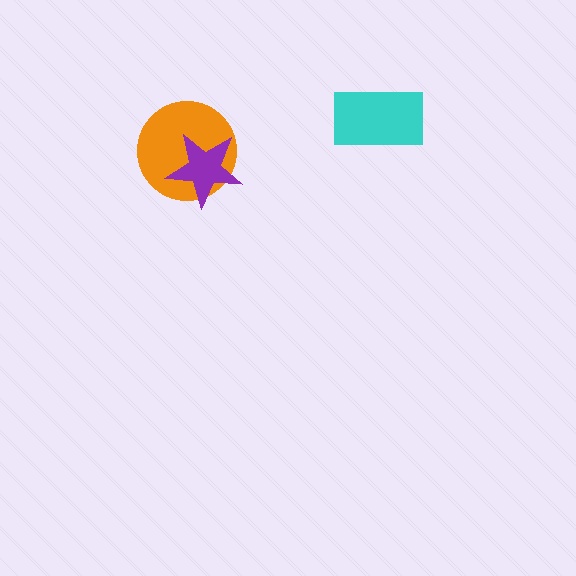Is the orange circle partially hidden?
Yes, it is partially covered by another shape.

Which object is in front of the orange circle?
The purple star is in front of the orange circle.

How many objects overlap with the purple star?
1 object overlaps with the purple star.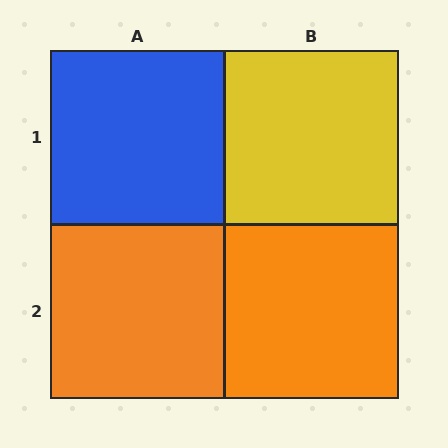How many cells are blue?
1 cell is blue.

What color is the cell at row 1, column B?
Yellow.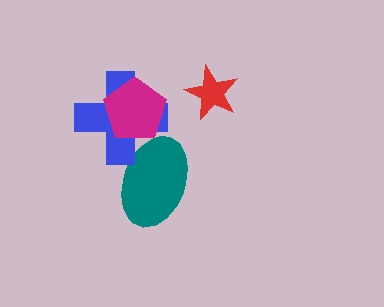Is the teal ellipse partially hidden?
Yes, it is partially covered by another shape.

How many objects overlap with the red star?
0 objects overlap with the red star.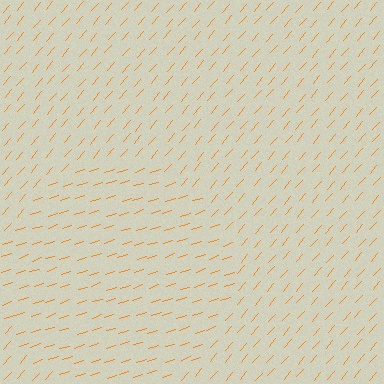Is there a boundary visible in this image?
Yes, there is a texture boundary formed by a change in line orientation.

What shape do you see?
I see a circle.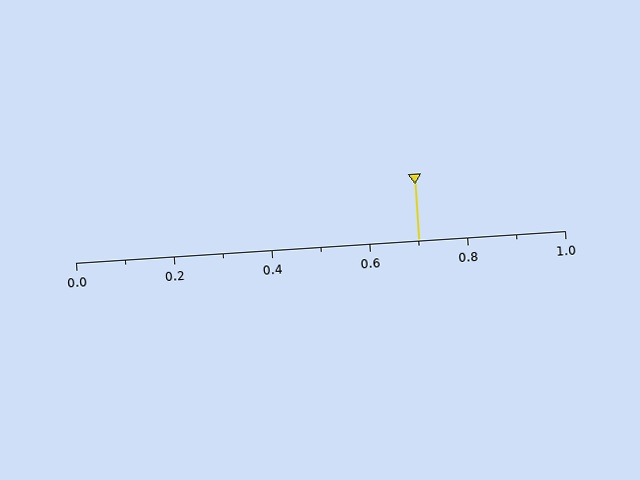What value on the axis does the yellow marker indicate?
The marker indicates approximately 0.7.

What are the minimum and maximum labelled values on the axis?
The axis runs from 0.0 to 1.0.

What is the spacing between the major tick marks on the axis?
The major ticks are spaced 0.2 apart.